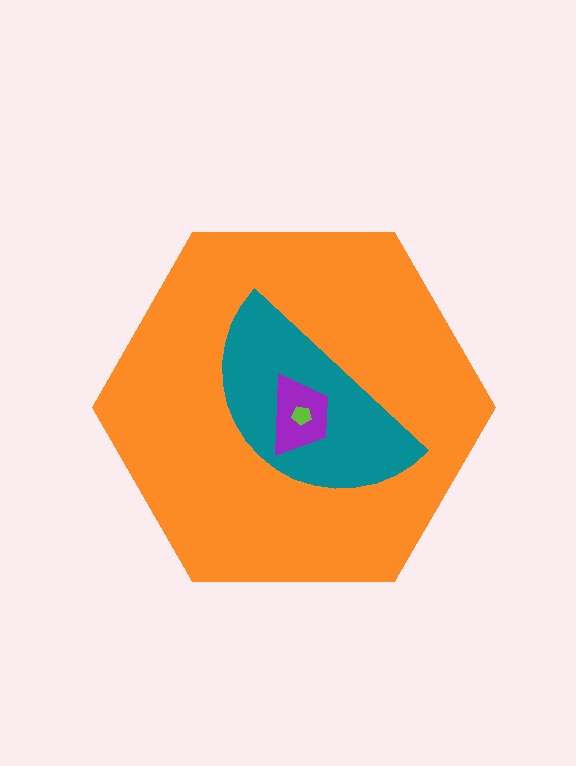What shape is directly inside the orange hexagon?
The teal semicircle.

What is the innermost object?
The lime pentagon.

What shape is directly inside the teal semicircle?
The purple trapezoid.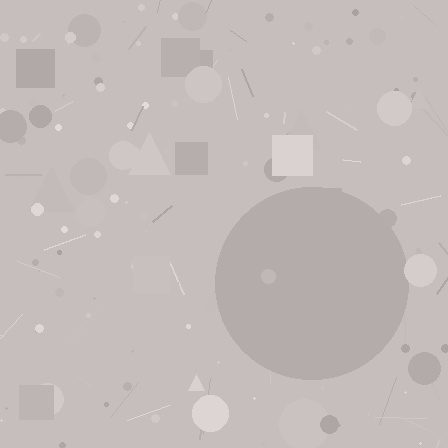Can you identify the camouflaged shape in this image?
The camouflaged shape is a circle.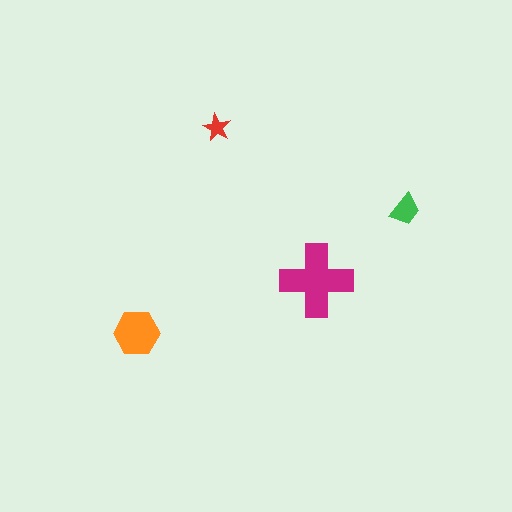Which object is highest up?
The red star is topmost.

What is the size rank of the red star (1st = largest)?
4th.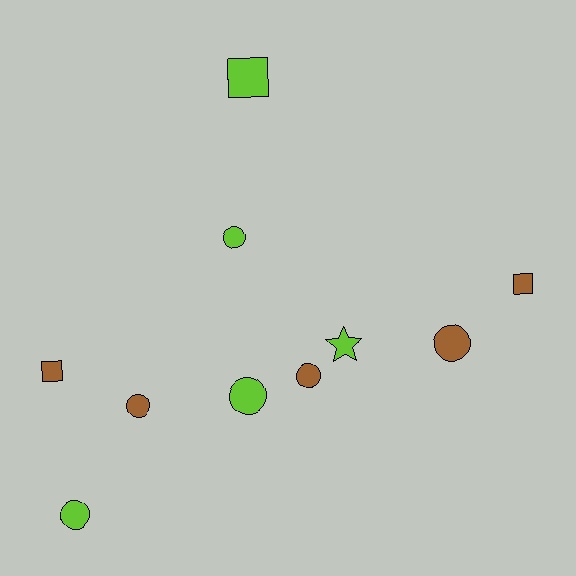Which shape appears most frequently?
Circle, with 6 objects.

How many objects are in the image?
There are 10 objects.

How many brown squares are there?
There are 2 brown squares.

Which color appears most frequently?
Lime, with 5 objects.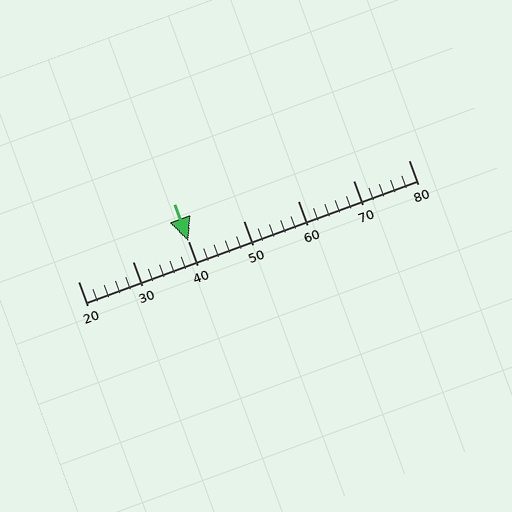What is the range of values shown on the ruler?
The ruler shows values from 20 to 80.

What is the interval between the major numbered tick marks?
The major tick marks are spaced 10 units apart.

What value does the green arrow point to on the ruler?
The green arrow points to approximately 40.